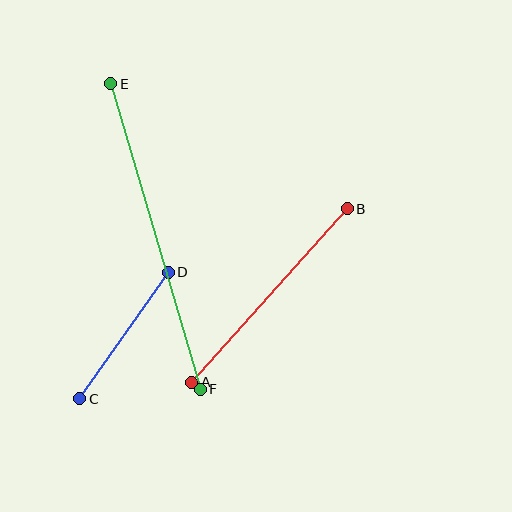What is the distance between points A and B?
The distance is approximately 233 pixels.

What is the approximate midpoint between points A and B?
The midpoint is at approximately (269, 296) pixels.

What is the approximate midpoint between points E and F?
The midpoint is at approximately (156, 236) pixels.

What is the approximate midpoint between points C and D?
The midpoint is at approximately (124, 335) pixels.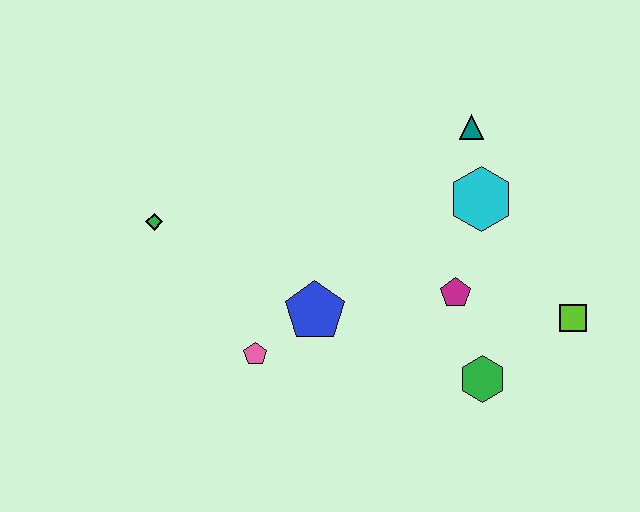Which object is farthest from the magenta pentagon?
The green diamond is farthest from the magenta pentagon.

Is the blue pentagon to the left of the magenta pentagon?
Yes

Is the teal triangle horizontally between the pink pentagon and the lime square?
Yes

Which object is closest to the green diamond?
The pink pentagon is closest to the green diamond.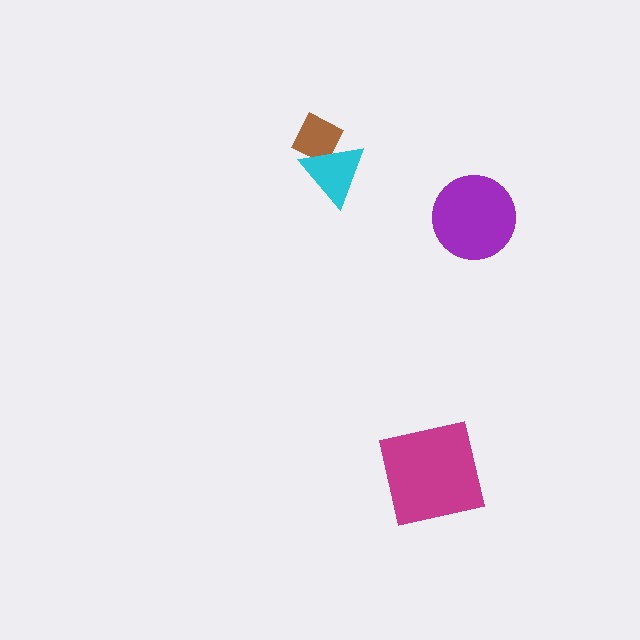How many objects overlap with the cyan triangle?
1 object overlaps with the cyan triangle.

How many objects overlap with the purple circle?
0 objects overlap with the purple circle.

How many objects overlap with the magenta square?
0 objects overlap with the magenta square.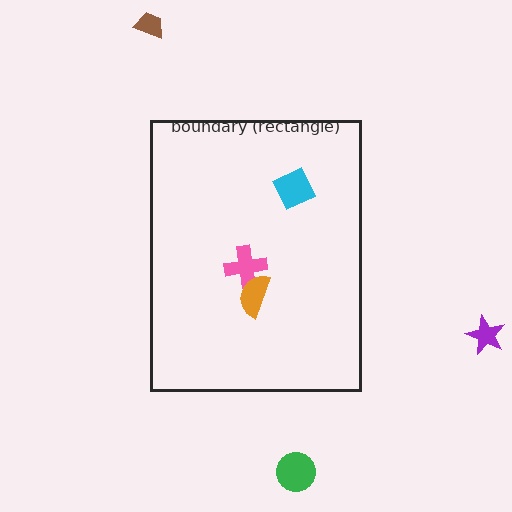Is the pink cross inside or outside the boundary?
Inside.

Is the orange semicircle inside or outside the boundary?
Inside.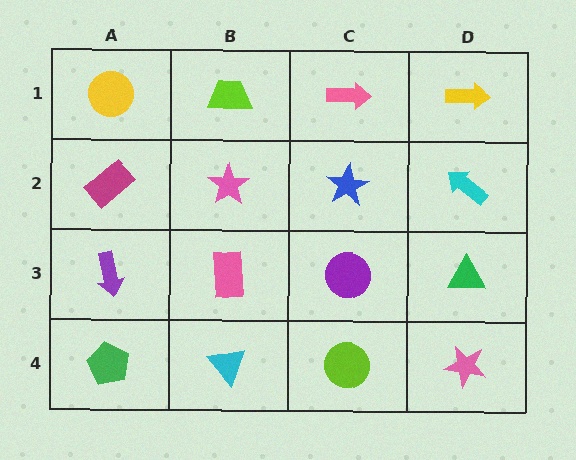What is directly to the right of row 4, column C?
A pink star.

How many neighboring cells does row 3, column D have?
3.